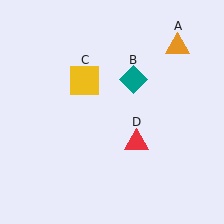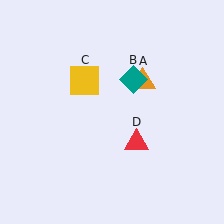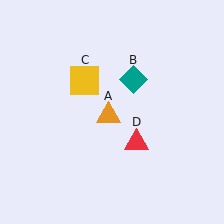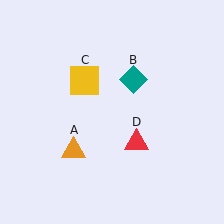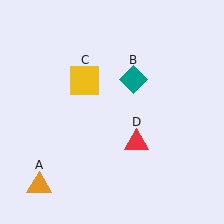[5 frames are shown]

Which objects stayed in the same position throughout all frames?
Teal diamond (object B) and yellow square (object C) and red triangle (object D) remained stationary.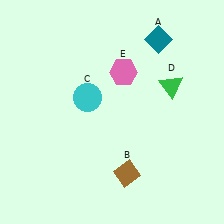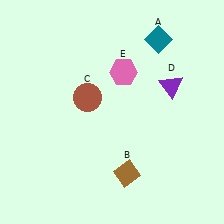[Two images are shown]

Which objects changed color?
C changed from cyan to brown. D changed from green to purple.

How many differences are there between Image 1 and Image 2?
There are 2 differences between the two images.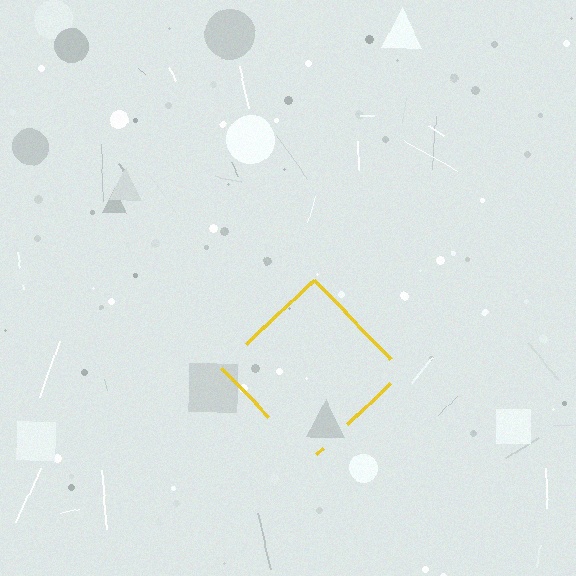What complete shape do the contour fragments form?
The contour fragments form a diamond.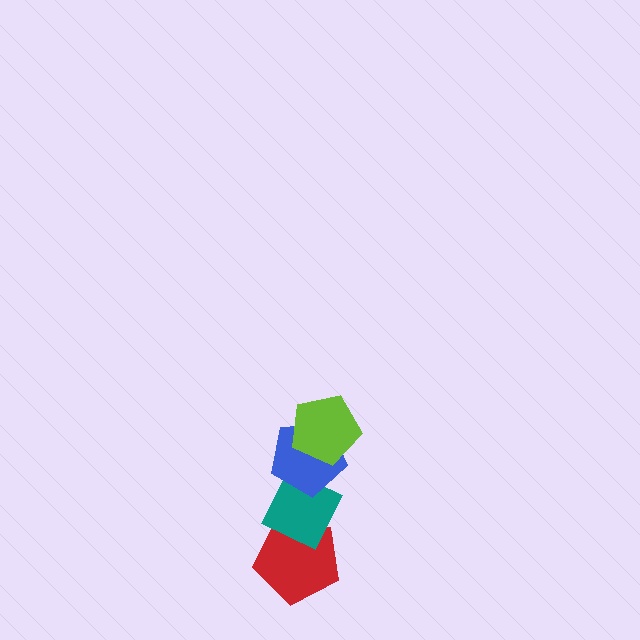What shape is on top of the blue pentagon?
The lime pentagon is on top of the blue pentagon.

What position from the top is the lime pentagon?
The lime pentagon is 1st from the top.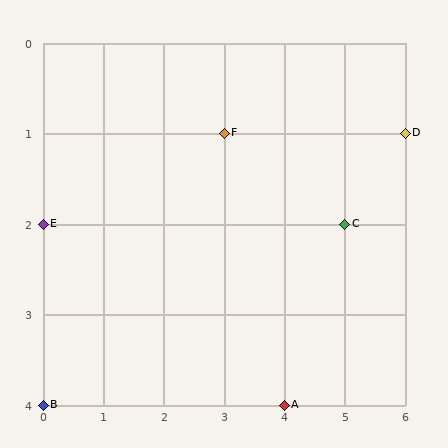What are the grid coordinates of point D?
Point D is at grid coordinates (6, 1).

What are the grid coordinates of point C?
Point C is at grid coordinates (5, 2).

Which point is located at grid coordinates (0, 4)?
Point B is at (0, 4).